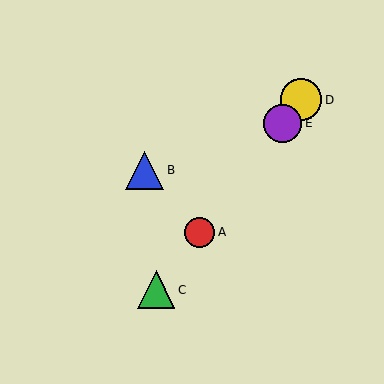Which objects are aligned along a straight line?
Objects A, C, D, E are aligned along a straight line.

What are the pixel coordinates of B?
Object B is at (145, 170).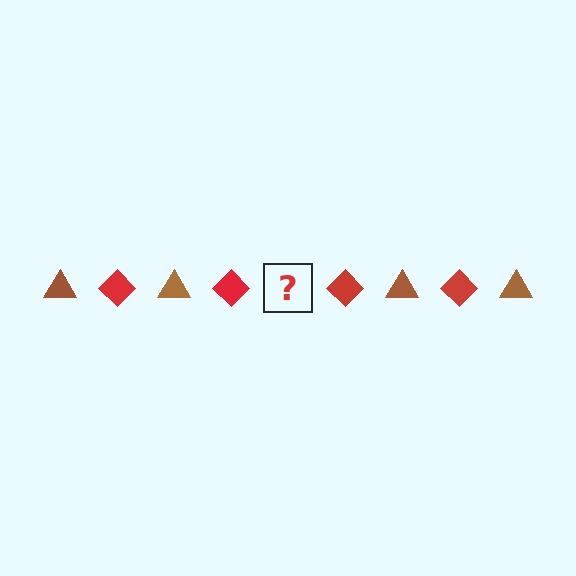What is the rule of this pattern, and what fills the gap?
The rule is that the pattern alternates between brown triangle and red diamond. The gap should be filled with a brown triangle.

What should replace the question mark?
The question mark should be replaced with a brown triangle.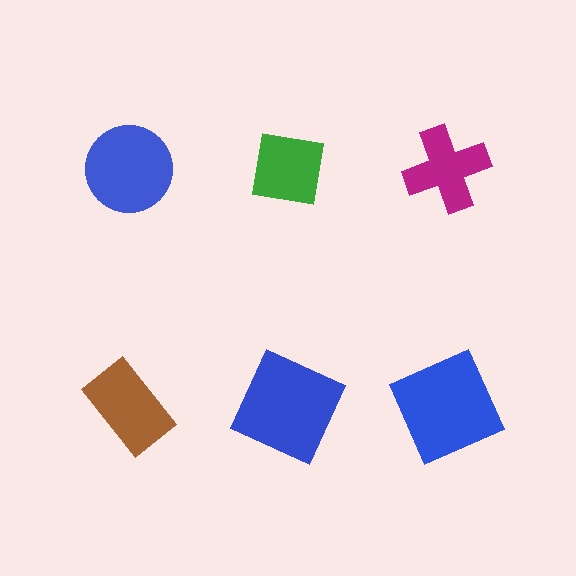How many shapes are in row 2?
3 shapes.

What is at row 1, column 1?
A blue circle.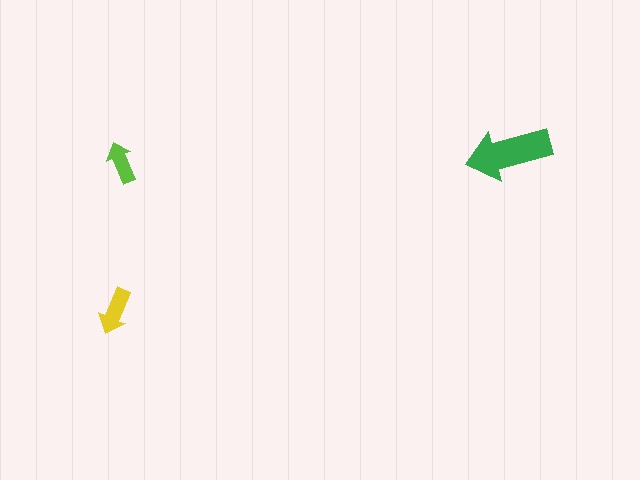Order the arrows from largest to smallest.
the green one, the yellow one, the lime one.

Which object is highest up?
The green arrow is topmost.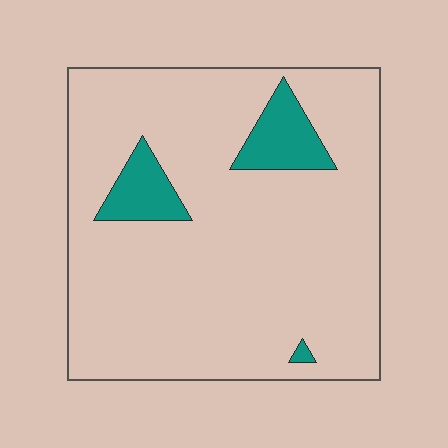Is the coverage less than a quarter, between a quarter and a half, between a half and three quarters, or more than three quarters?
Less than a quarter.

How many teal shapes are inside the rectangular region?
3.